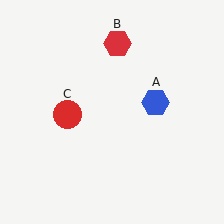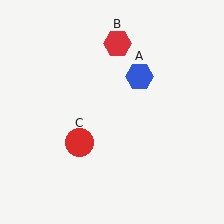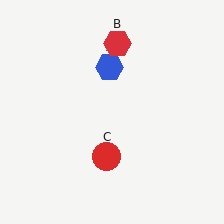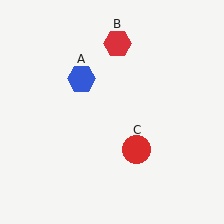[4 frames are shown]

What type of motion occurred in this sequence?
The blue hexagon (object A), red circle (object C) rotated counterclockwise around the center of the scene.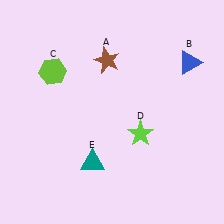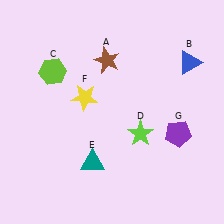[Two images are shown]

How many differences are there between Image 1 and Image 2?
There are 2 differences between the two images.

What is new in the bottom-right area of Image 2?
A purple pentagon (G) was added in the bottom-right area of Image 2.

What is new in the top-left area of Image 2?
A yellow star (F) was added in the top-left area of Image 2.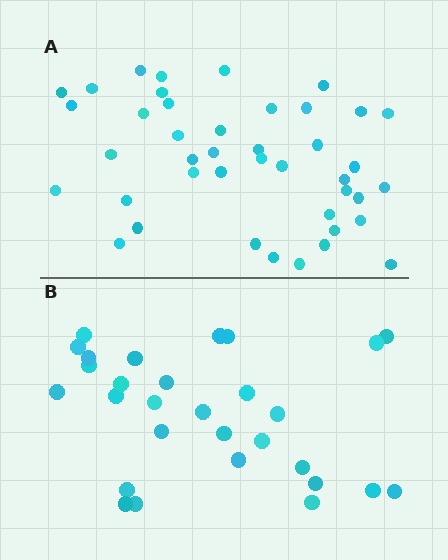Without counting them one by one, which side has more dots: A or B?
Region A (the top region) has more dots.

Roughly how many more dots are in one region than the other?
Region A has approximately 15 more dots than region B.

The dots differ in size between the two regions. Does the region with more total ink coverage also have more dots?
No. Region B has more total ink coverage because its dots are larger, but region A actually contains more individual dots. Total area can be misleading — the number of items is what matters here.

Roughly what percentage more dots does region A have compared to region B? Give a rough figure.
About 45% more.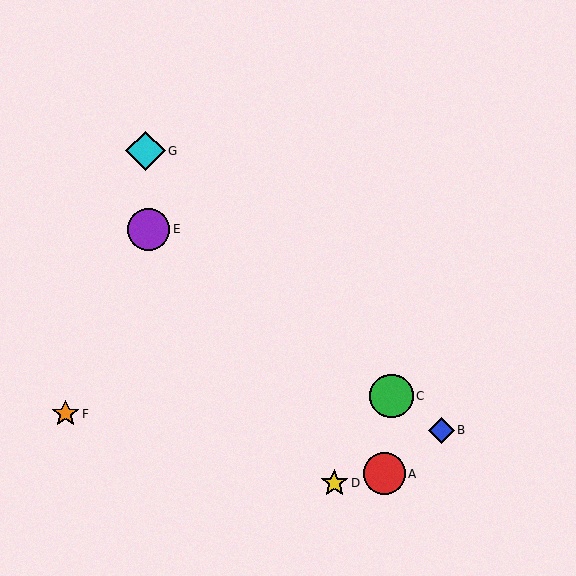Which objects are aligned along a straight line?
Objects B, C, E are aligned along a straight line.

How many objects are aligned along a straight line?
3 objects (B, C, E) are aligned along a straight line.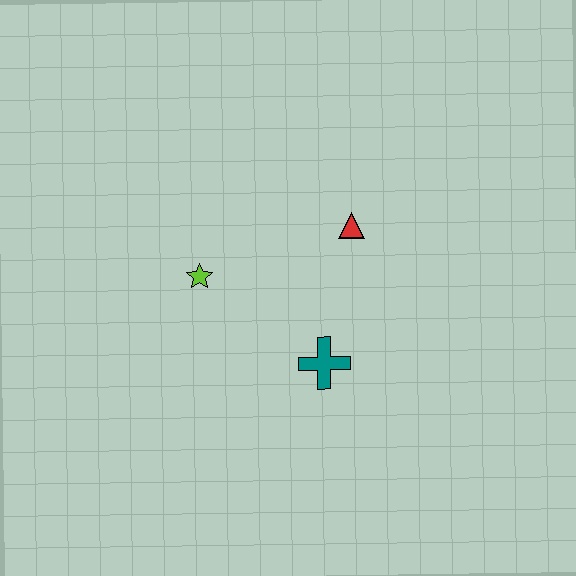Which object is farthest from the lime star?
The red triangle is farthest from the lime star.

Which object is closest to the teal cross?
The red triangle is closest to the teal cross.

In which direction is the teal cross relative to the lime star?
The teal cross is to the right of the lime star.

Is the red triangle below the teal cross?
No